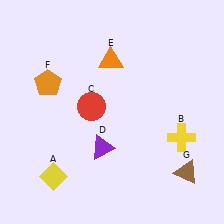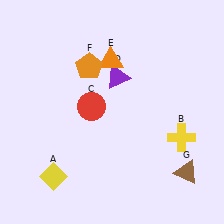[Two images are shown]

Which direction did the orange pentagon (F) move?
The orange pentagon (F) moved right.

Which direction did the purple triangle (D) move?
The purple triangle (D) moved up.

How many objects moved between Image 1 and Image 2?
2 objects moved between the two images.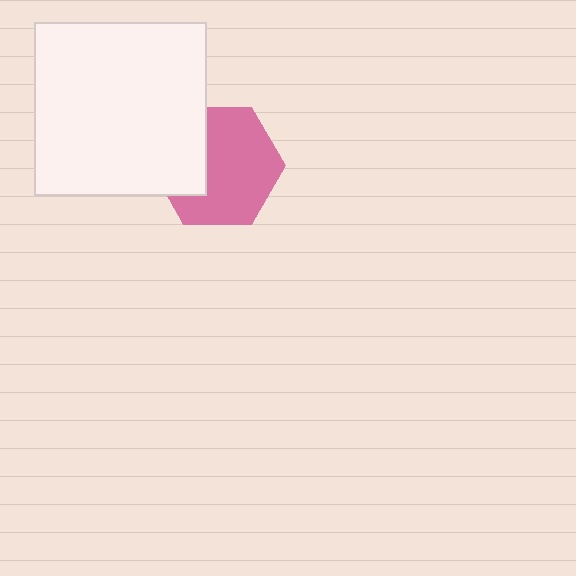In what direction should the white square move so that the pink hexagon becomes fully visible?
The white square should move left. That is the shortest direction to clear the overlap and leave the pink hexagon fully visible.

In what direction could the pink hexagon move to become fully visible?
The pink hexagon could move right. That would shift it out from behind the white square entirely.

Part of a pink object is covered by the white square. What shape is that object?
It is a hexagon.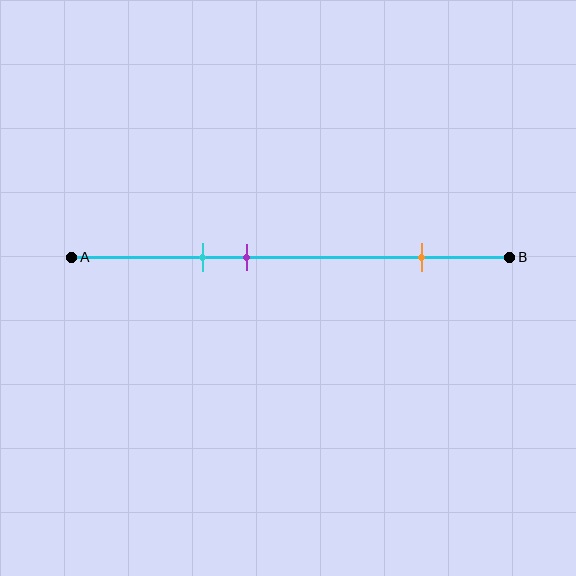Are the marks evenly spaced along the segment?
No, the marks are not evenly spaced.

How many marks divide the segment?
There are 3 marks dividing the segment.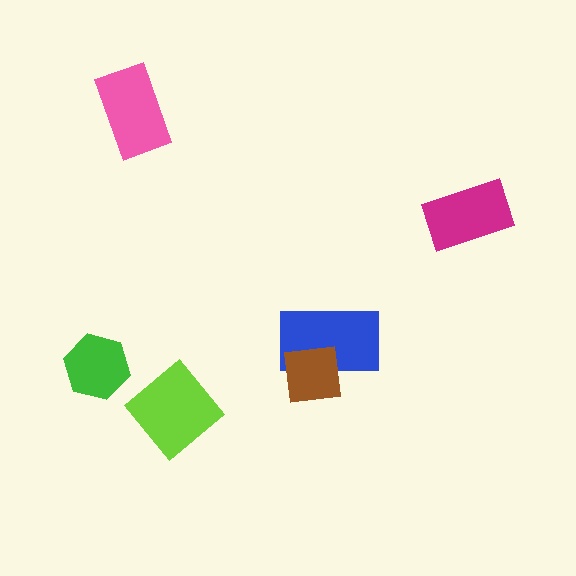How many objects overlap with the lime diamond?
0 objects overlap with the lime diamond.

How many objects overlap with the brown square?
1 object overlaps with the brown square.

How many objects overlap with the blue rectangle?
1 object overlaps with the blue rectangle.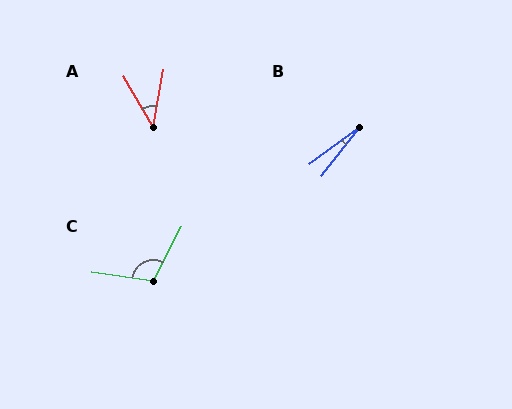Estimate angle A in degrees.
Approximately 40 degrees.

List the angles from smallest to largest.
B (15°), A (40°), C (109°).